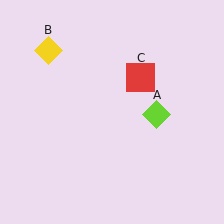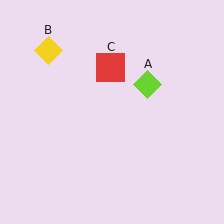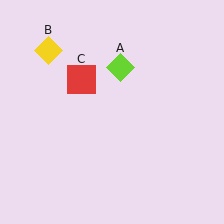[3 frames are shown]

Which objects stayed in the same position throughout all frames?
Yellow diamond (object B) remained stationary.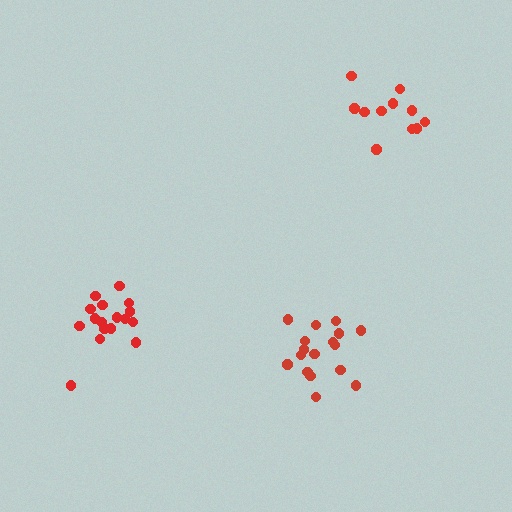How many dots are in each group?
Group 1: 17 dots, Group 2: 17 dots, Group 3: 11 dots (45 total).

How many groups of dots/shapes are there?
There are 3 groups.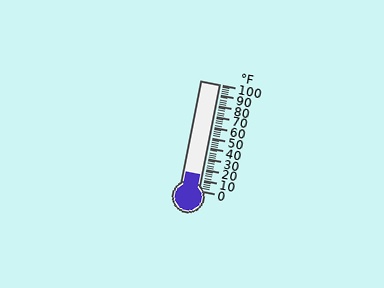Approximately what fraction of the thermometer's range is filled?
The thermometer is filled to approximately 15% of its range.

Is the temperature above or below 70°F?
The temperature is below 70°F.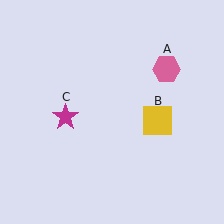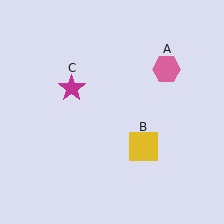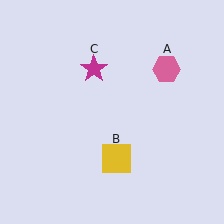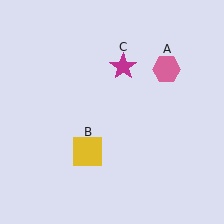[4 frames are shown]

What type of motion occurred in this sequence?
The yellow square (object B), magenta star (object C) rotated clockwise around the center of the scene.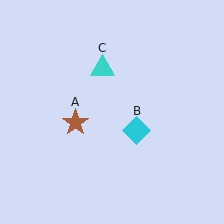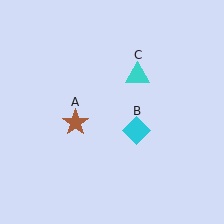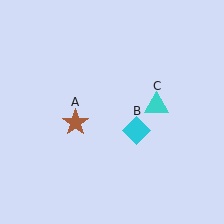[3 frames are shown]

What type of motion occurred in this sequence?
The cyan triangle (object C) rotated clockwise around the center of the scene.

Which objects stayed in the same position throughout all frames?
Brown star (object A) and cyan diamond (object B) remained stationary.